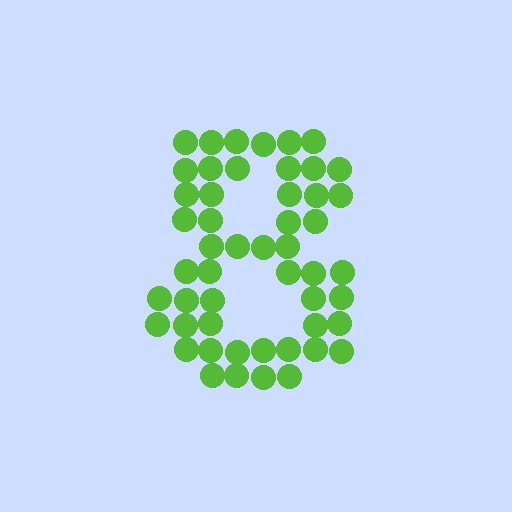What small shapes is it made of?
It is made of small circles.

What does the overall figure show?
The overall figure shows the digit 8.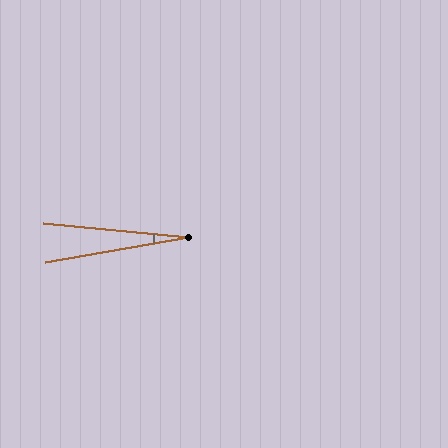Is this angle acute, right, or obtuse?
It is acute.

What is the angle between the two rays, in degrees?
Approximately 15 degrees.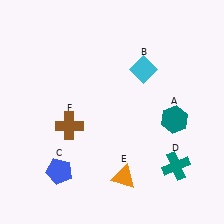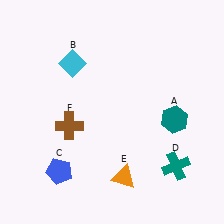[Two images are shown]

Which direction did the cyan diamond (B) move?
The cyan diamond (B) moved left.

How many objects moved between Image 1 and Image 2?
1 object moved between the two images.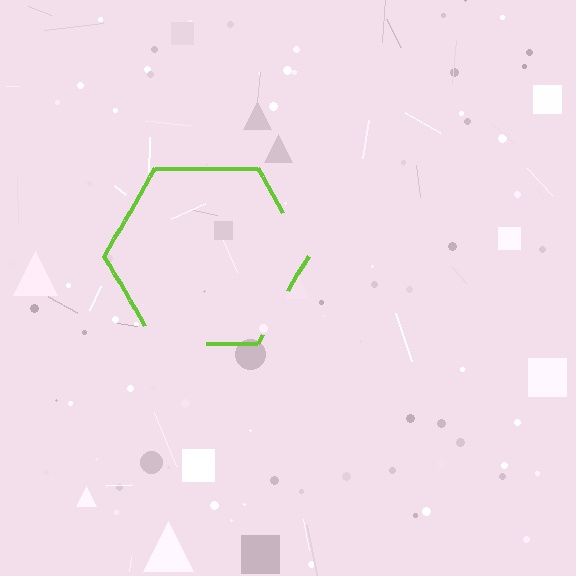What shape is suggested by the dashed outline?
The dashed outline suggests a hexagon.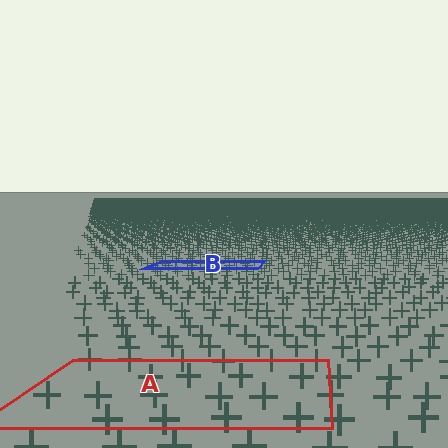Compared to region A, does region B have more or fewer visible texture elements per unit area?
Region B has more texture elements per unit area — they are packed more densely because it is farther away.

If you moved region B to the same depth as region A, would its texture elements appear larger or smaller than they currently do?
They would appear larger. At a closer depth, the same texture elements are projected at a bigger on-screen size.